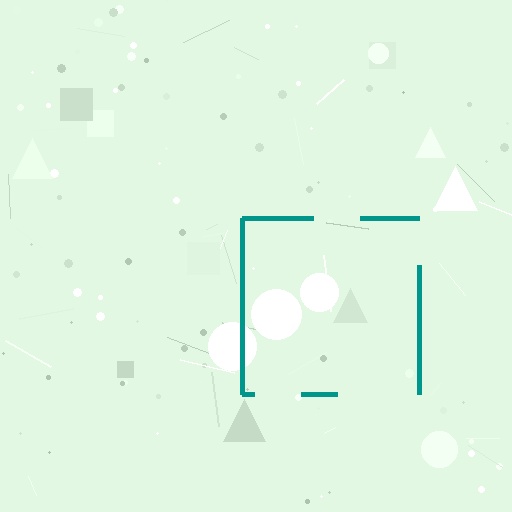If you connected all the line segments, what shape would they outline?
They would outline a square.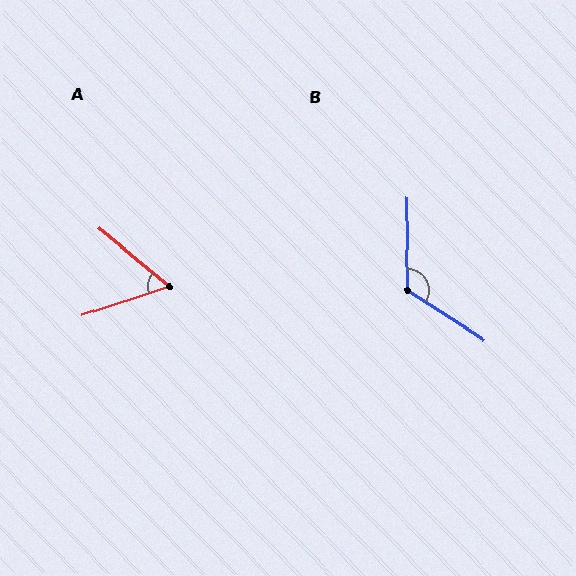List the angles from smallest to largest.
A (58°), B (123°).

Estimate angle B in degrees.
Approximately 123 degrees.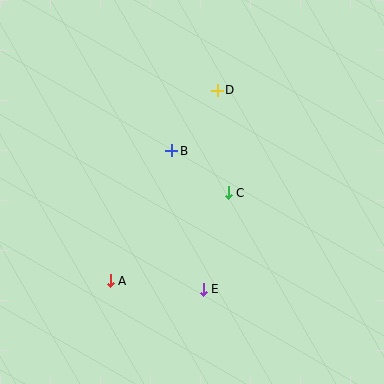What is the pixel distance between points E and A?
The distance between E and A is 94 pixels.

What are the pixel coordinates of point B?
Point B is at (172, 151).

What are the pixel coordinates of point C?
Point C is at (228, 193).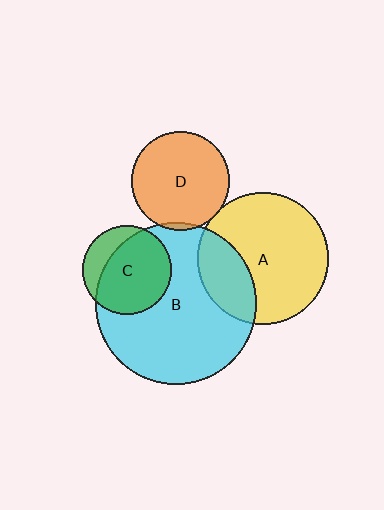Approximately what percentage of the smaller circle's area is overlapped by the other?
Approximately 5%.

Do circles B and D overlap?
Yes.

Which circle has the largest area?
Circle B (cyan).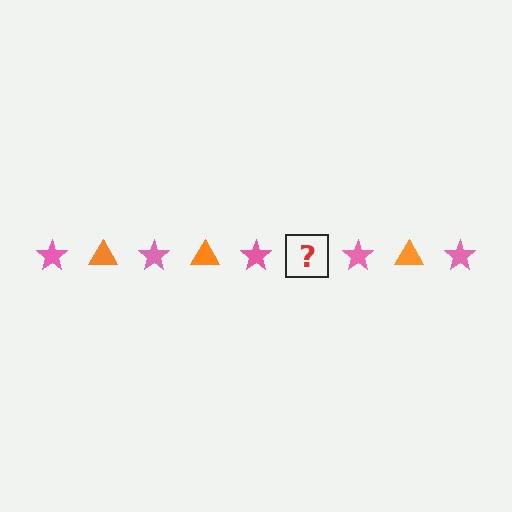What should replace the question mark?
The question mark should be replaced with an orange triangle.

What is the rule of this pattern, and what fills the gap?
The rule is that the pattern alternates between pink star and orange triangle. The gap should be filled with an orange triangle.